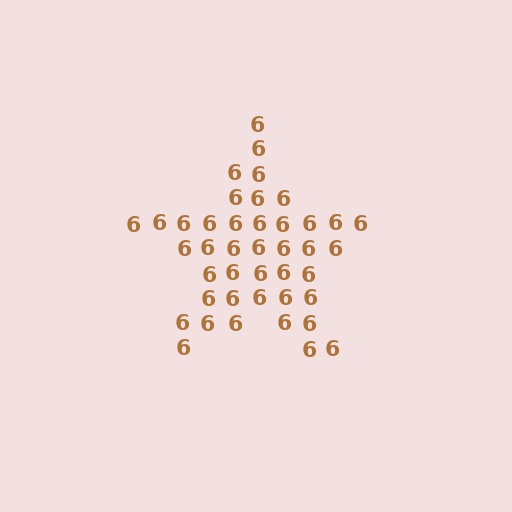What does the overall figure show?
The overall figure shows a star.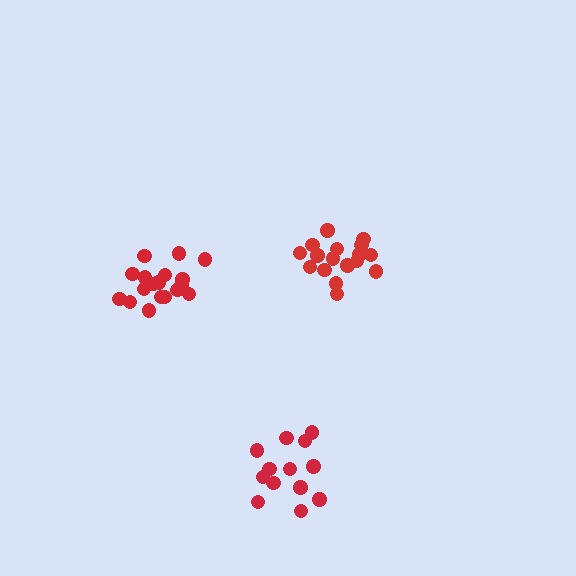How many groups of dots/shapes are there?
There are 3 groups.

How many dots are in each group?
Group 1: 18 dots, Group 2: 13 dots, Group 3: 17 dots (48 total).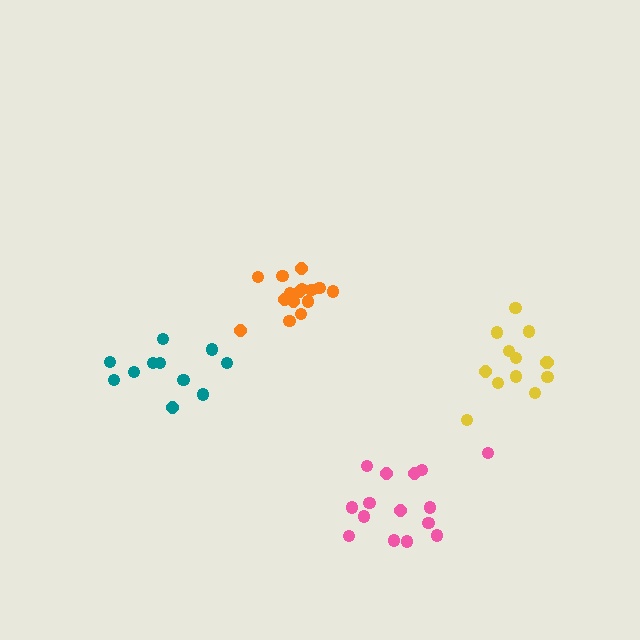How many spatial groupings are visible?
There are 4 spatial groupings.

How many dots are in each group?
Group 1: 15 dots, Group 2: 11 dots, Group 3: 15 dots, Group 4: 13 dots (54 total).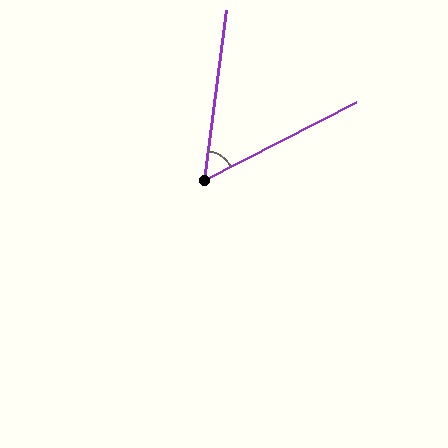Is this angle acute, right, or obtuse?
It is acute.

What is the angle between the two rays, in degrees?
Approximately 56 degrees.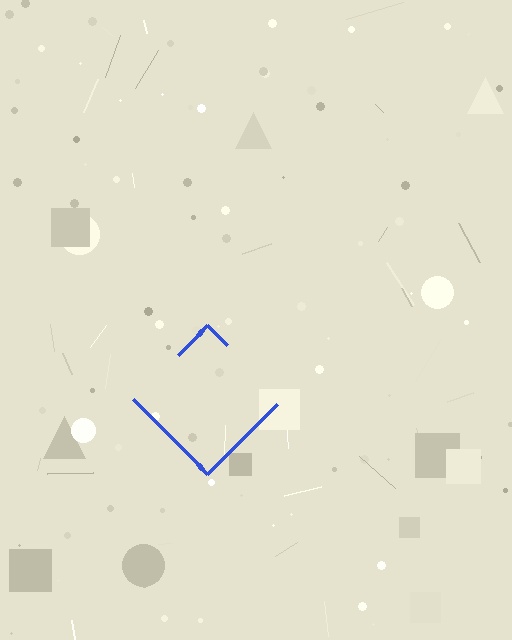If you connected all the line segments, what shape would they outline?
They would outline a diamond.